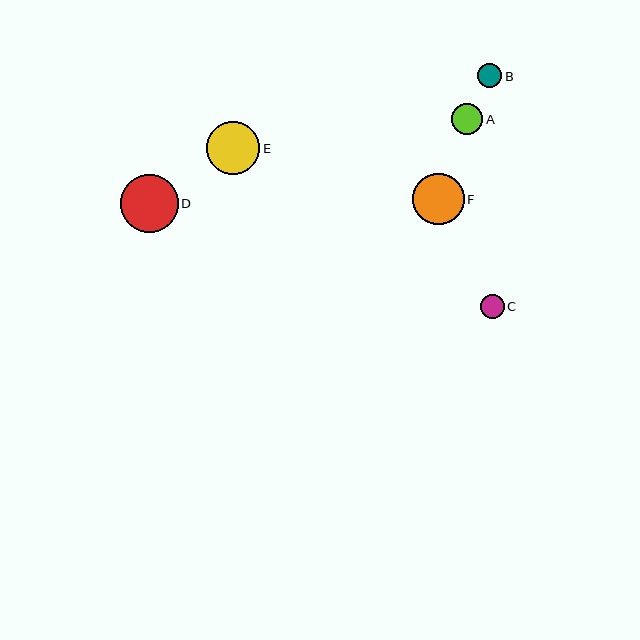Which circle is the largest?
Circle D is the largest with a size of approximately 58 pixels.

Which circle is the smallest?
Circle B is the smallest with a size of approximately 24 pixels.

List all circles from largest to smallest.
From largest to smallest: D, E, F, A, C, B.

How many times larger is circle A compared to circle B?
Circle A is approximately 1.3 times the size of circle B.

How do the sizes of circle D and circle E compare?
Circle D and circle E are approximately the same size.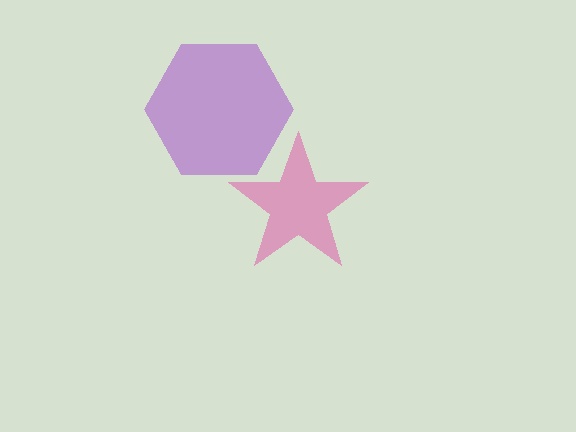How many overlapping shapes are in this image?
There are 2 overlapping shapes in the image.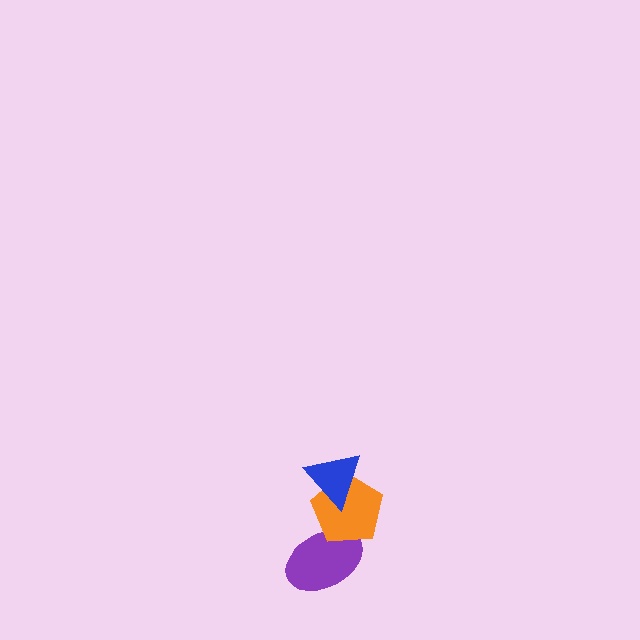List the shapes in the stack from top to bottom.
From top to bottom: the blue triangle, the orange pentagon, the purple ellipse.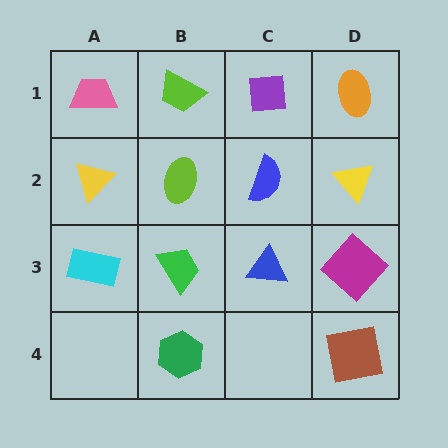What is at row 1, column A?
A pink trapezoid.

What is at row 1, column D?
An orange ellipse.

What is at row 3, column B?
A green trapezoid.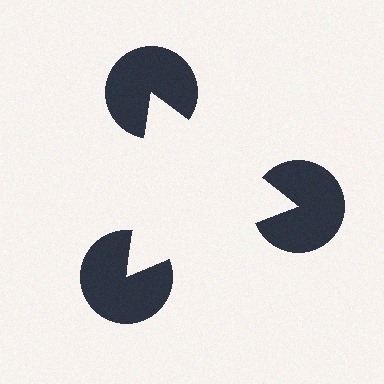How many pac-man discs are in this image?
There are 3 — one at each vertex of the illusory triangle.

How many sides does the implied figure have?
3 sides.